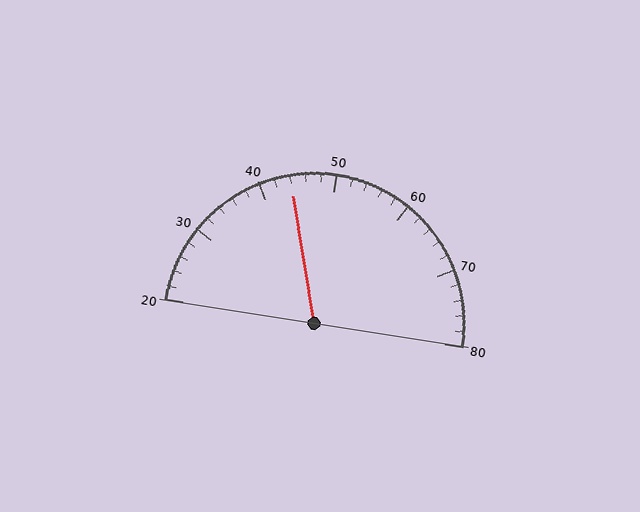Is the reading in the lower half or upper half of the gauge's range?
The reading is in the lower half of the range (20 to 80).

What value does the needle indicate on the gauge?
The needle indicates approximately 44.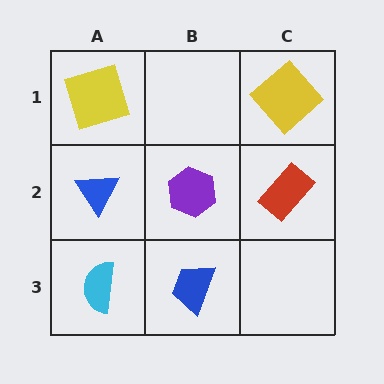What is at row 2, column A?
A blue triangle.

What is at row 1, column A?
A yellow square.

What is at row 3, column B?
A blue trapezoid.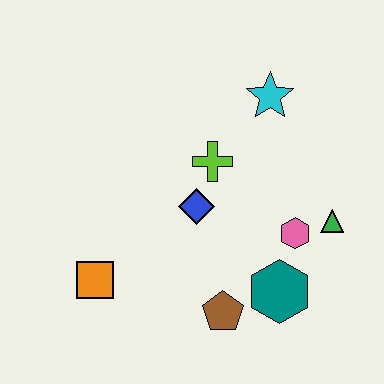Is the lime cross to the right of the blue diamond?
Yes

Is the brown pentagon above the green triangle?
No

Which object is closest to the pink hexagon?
The green triangle is closest to the pink hexagon.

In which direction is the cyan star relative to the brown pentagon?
The cyan star is above the brown pentagon.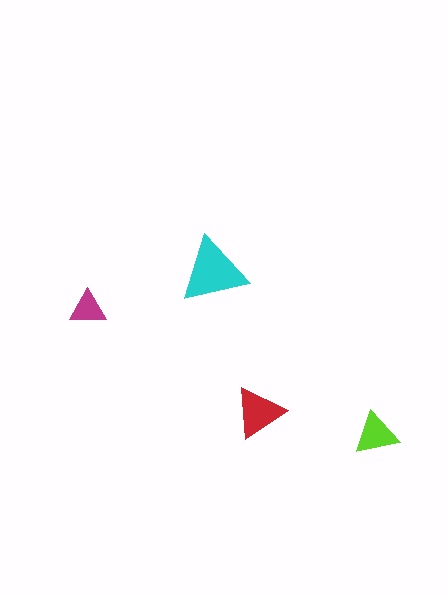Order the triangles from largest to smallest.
the cyan one, the red one, the lime one, the magenta one.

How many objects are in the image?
There are 4 objects in the image.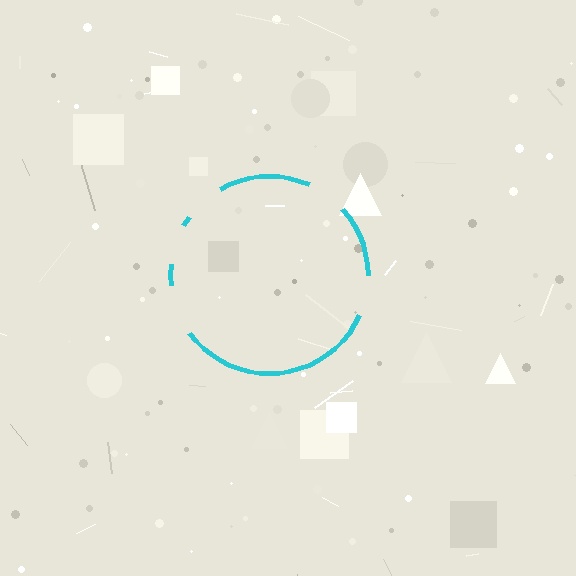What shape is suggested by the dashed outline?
The dashed outline suggests a circle.